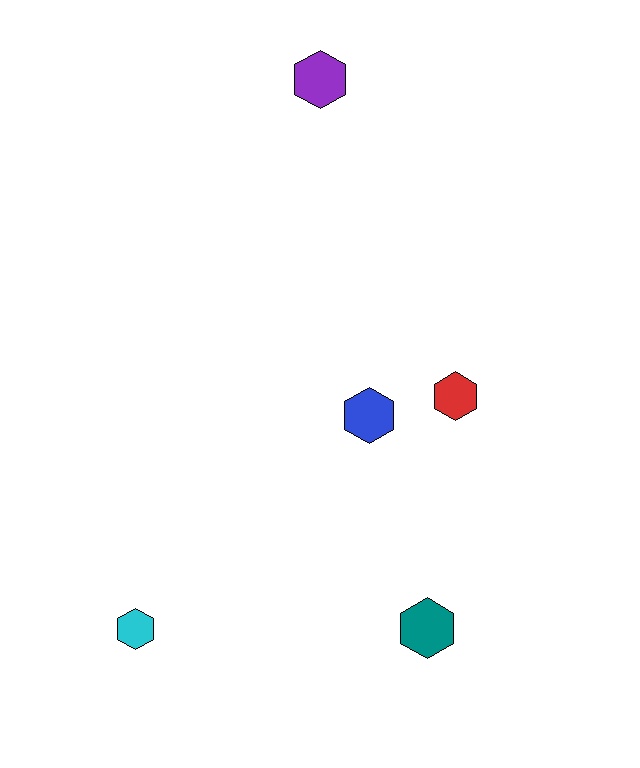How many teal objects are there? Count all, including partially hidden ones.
There is 1 teal object.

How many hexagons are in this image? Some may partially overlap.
There are 5 hexagons.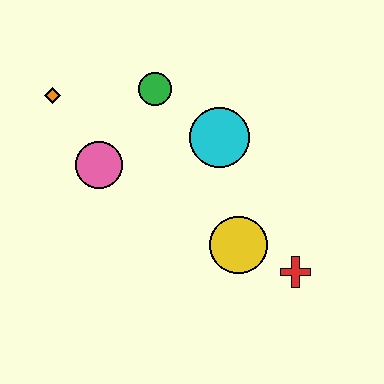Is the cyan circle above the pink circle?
Yes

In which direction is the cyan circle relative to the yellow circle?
The cyan circle is above the yellow circle.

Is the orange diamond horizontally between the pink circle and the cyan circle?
No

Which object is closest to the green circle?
The cyan circle is closest to the green circle.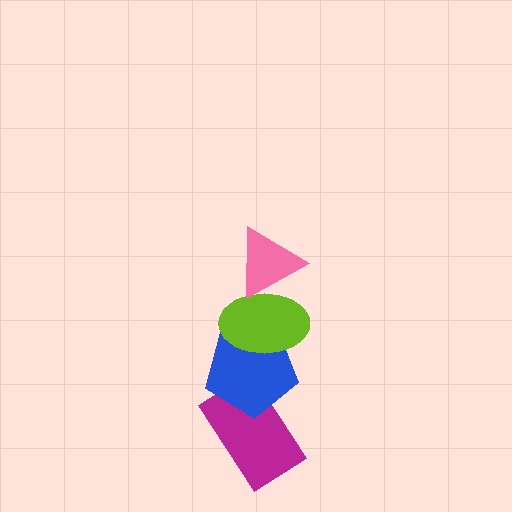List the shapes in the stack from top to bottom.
From top to bottom: the pink triangle, the lime ellipse, the blue pentagon, the magenta rectangle.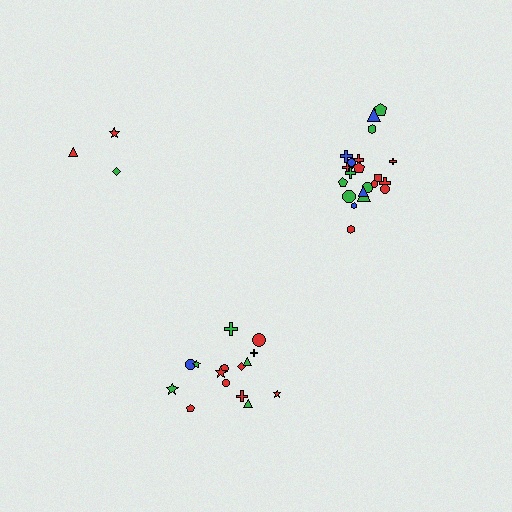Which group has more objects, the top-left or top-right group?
The top-right group.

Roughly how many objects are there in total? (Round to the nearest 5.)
Roughly 45 objects in total.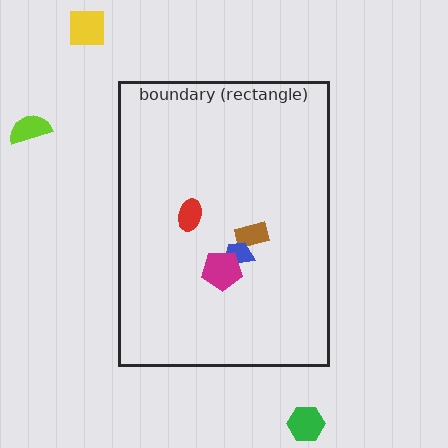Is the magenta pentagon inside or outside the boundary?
Inside.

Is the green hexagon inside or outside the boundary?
Outside.